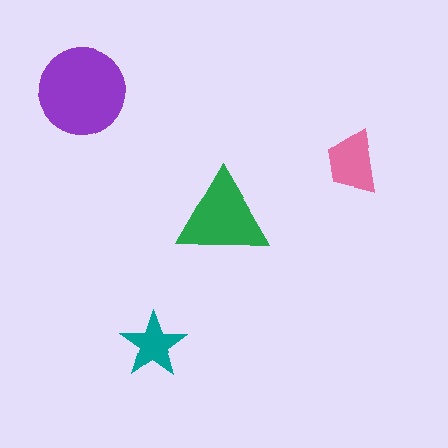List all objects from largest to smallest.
The purple circle, the green triangle, the pink trapezoid, the teal star.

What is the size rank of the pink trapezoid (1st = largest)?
3rd.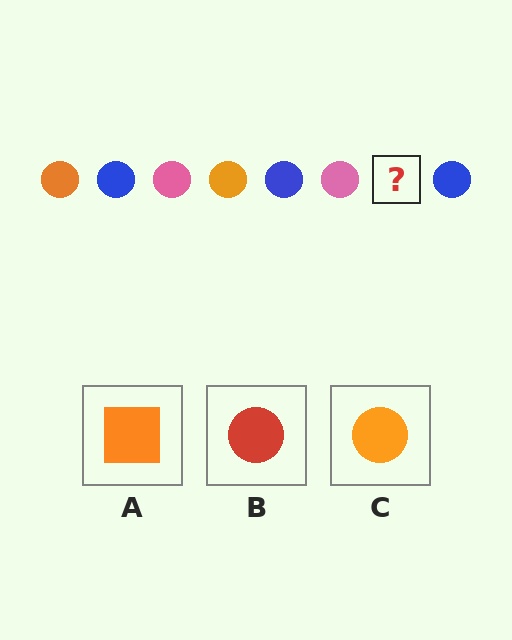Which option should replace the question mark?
Option C.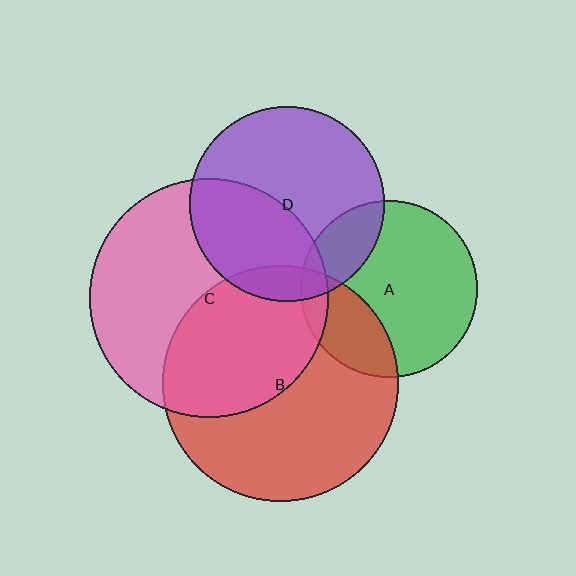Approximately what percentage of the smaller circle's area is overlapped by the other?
Approximately 40%.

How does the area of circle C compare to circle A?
Approximately 1.8 times.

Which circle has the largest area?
Circle C (pink).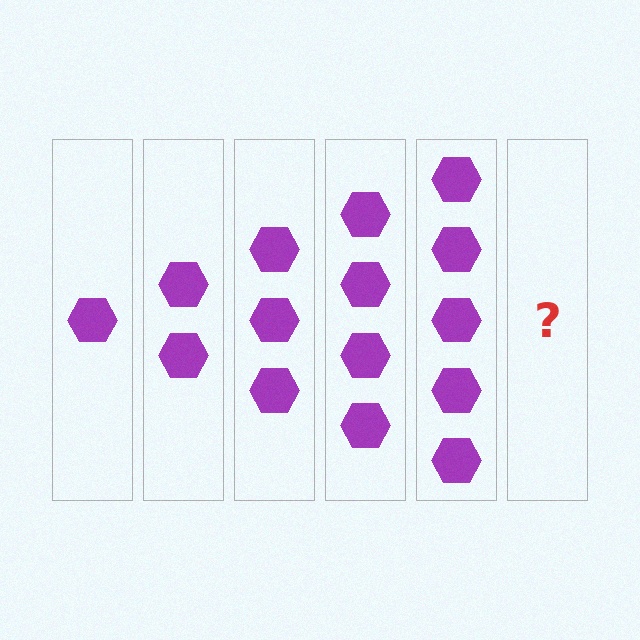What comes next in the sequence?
The next element should be 6 hexagons.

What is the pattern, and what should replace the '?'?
The pattern is that each step adds one more hexagon. The '?' should be 6 hexagons.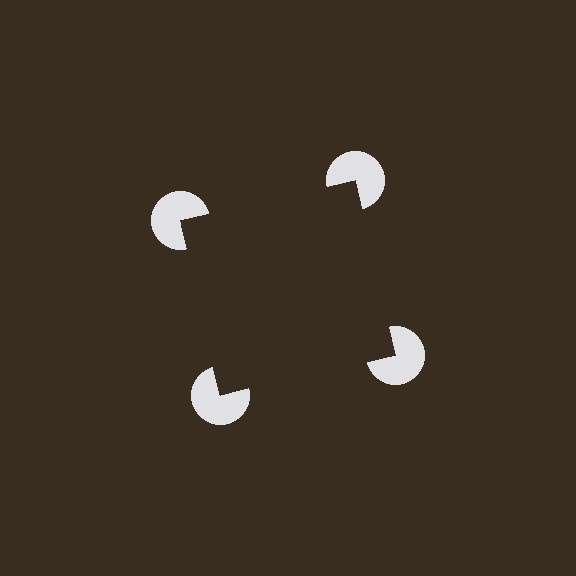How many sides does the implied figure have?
4 sides.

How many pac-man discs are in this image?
There are 4 — one at each vertex of the illusory square.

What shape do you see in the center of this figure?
An illusory square — its edges are inferred from the aligned wedge cuts in the pac-man discs, not physically drawn.